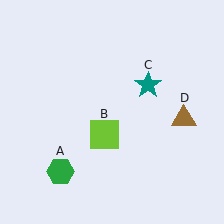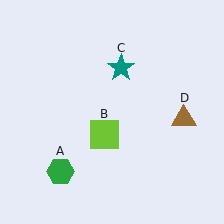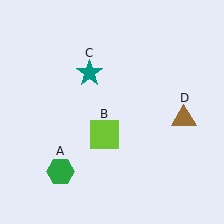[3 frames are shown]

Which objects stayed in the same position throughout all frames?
Green hexagon (object A) and lime square (object B) and brown triangle (object D) remained stationary.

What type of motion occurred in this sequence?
The teal star (object C) rotated counterclockwise around the center of the scene.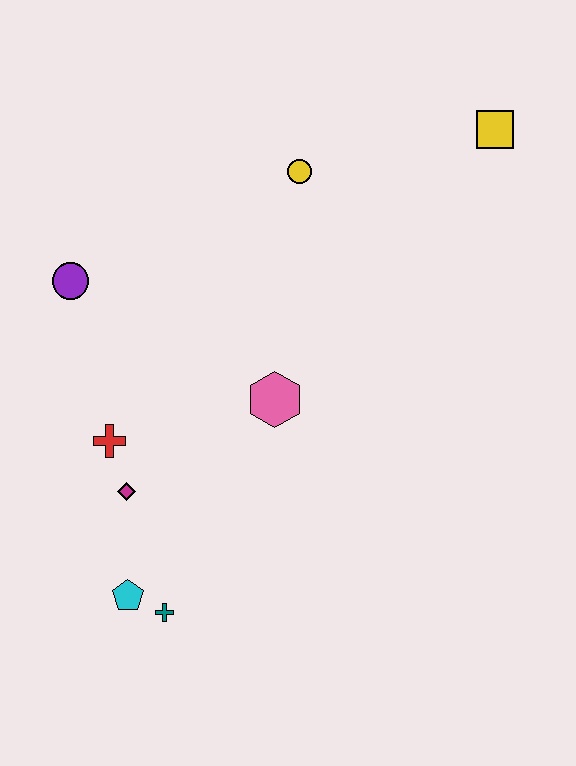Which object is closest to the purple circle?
The red cross is closest to the purple circle.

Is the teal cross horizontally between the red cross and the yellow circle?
Yes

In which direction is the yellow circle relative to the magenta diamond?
The yellow circle is above the magenta diamond.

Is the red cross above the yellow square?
No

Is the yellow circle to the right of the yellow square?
No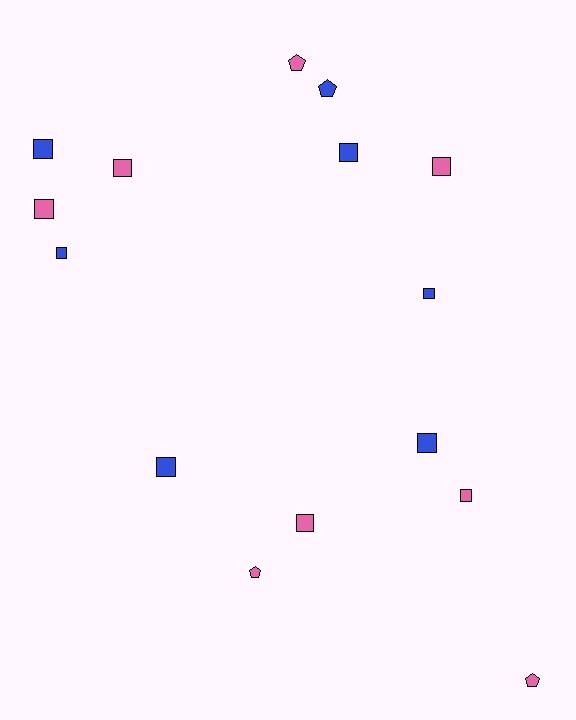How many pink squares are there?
There are 5 pink squares.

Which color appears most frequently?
Pink, with 8 objects.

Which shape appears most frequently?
Square, with 11 objects.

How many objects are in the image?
There are 15 objects.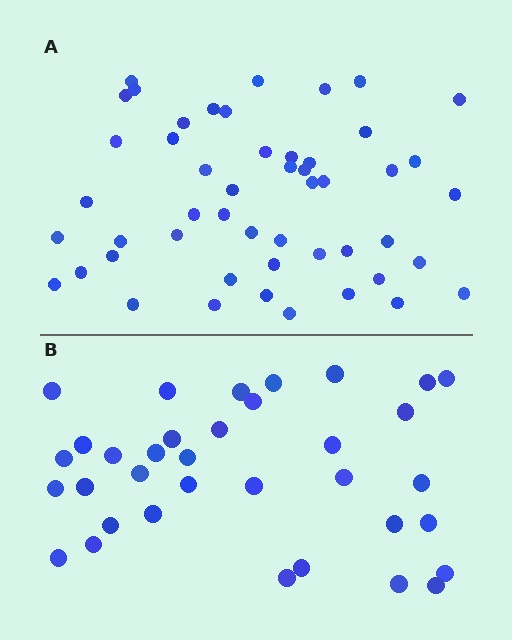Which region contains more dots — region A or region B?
Region A (the top region) has more dots.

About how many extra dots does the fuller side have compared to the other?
Region A has approximately 15 more dots than region B.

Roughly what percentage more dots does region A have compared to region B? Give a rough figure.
About 45% more.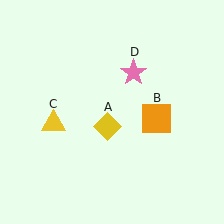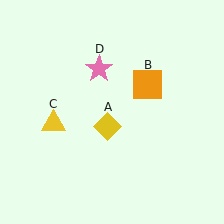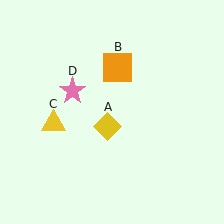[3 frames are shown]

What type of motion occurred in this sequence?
The orange square (object B), pink star (object D) rotated counterclockwise around the center of the scene.